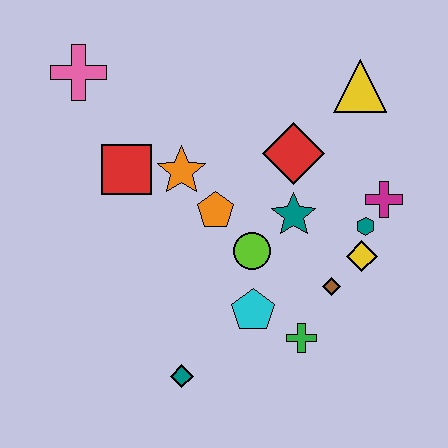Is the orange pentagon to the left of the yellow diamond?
Yes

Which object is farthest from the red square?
The magenta cross is farthest from the red square.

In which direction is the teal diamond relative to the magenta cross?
The teal diamond is to the left of the magenta cross.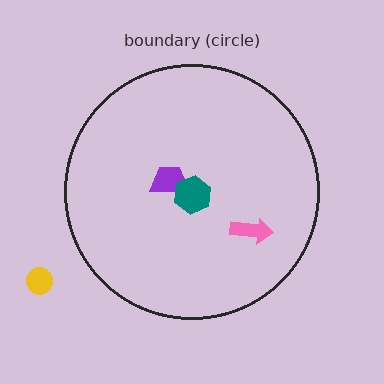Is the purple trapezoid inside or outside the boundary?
Inside.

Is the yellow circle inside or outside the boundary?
Outside.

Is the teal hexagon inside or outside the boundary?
Inside.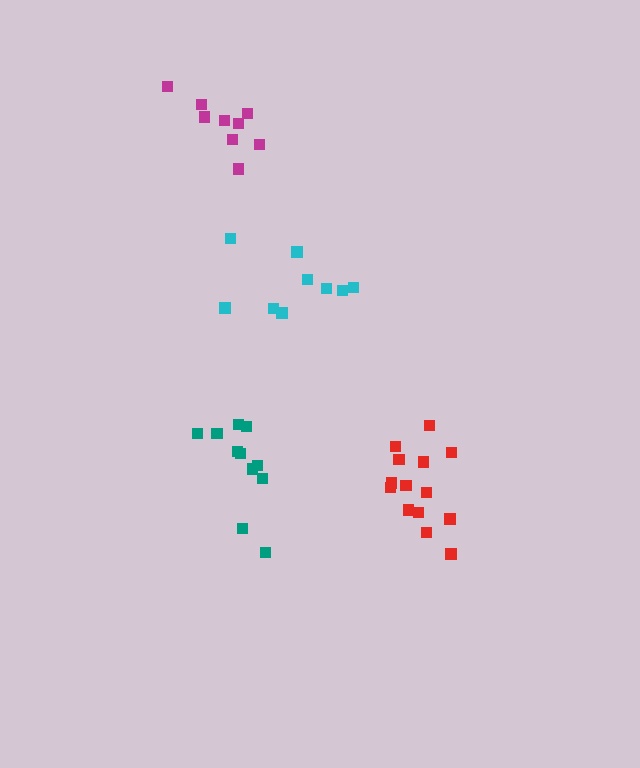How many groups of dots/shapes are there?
There are 4 groups.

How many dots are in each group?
Group 1: 14 dots, Group 2: 9 dots, Group 3: 9 dots, Group 4: 11 dots (43 total).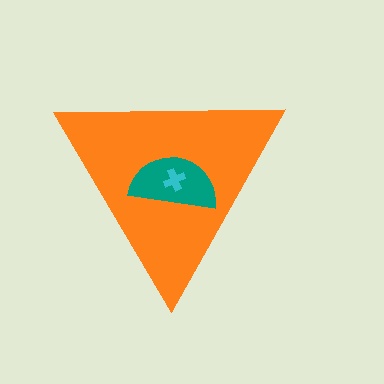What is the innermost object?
The cyan cross.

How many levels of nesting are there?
3.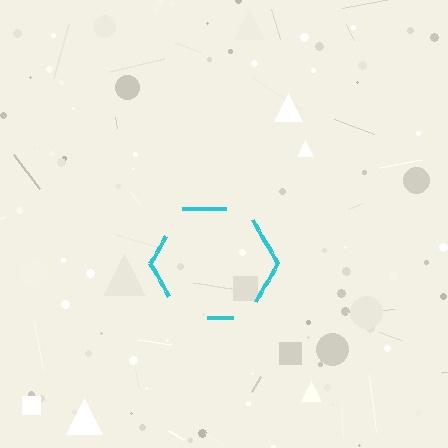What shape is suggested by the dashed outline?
The dashed outline suggests a hexagon.